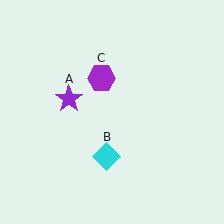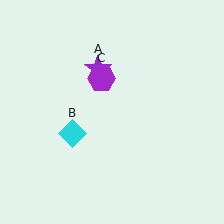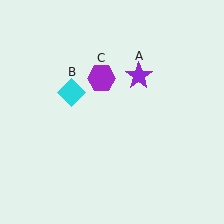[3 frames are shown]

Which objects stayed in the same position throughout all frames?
Purple hexagon (object C) remained stationary.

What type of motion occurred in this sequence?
The purple star (object A), cyan diamond (object B) rotated clockwise around the center of the scene.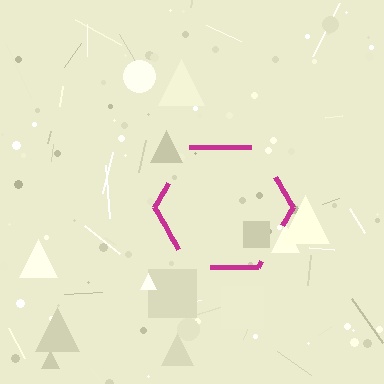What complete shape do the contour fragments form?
The contour fragments form a hexagon.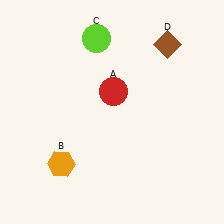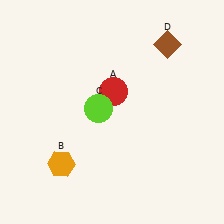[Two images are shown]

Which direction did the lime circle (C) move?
The lime circle (C) moved down.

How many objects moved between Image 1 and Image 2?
1 object moved between the two images.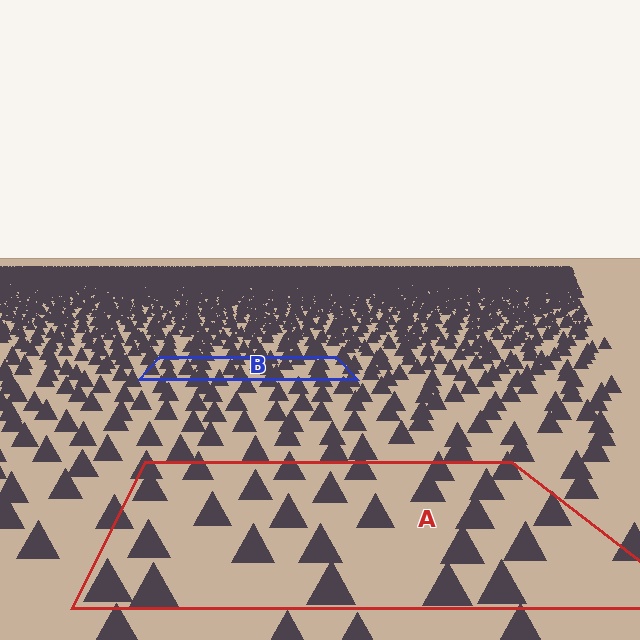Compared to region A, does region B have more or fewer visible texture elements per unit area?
Region B has more texture elements per unit area — they are packed more densely because it is farther away.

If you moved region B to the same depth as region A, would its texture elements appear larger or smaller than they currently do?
They would appear larger. At a closer depth, the same texture elements are projected at a bigger on-screen size.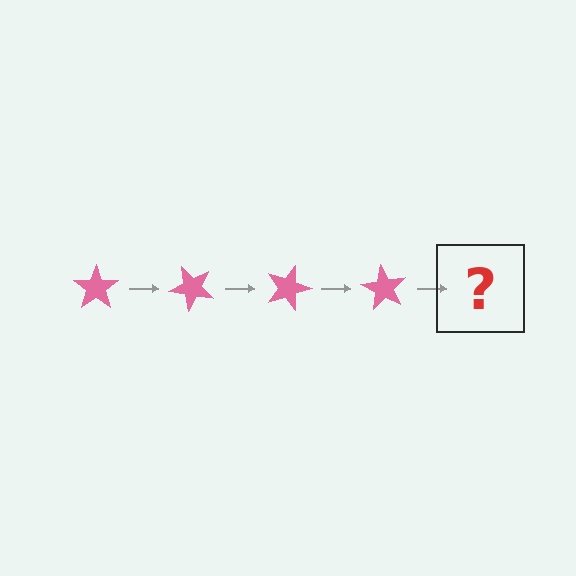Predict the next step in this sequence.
The next step is a pink star rotated 180 degrees.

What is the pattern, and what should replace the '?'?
The pattern is that the star rotates 45 degrees each step. The '?' should be a pink star rotated 180 degrees.